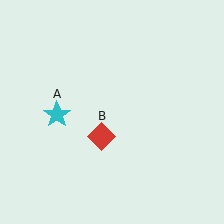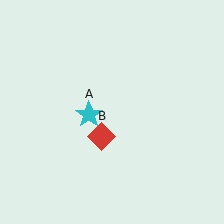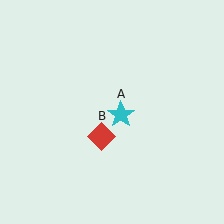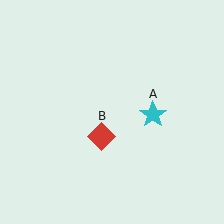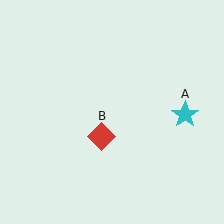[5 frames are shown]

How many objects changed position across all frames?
1 object changed position: cyan star (object A).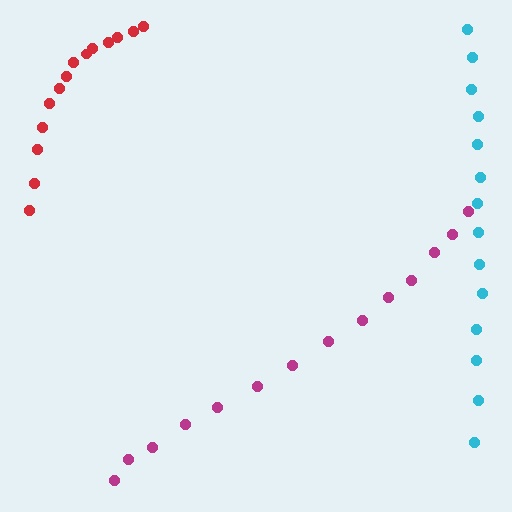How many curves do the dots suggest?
There are 3 distinct paths.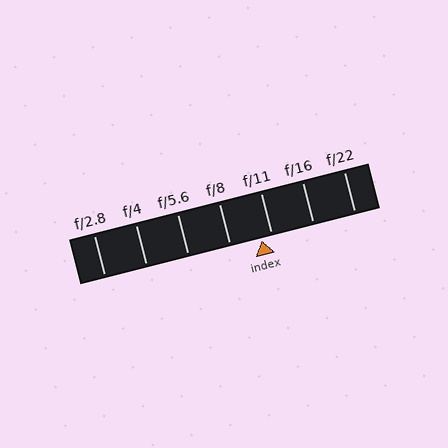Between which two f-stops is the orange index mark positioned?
The index mark is between f/8 and f/11.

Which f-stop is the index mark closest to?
The index mark is closest to f/11.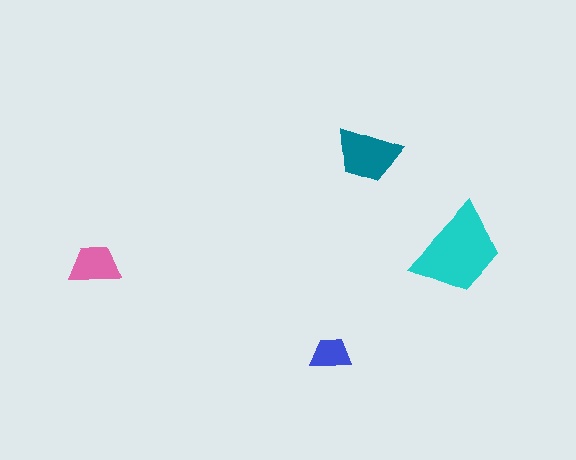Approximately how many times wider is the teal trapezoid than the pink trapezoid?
About 1.5 times wider.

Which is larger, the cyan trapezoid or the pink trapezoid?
The cyan one.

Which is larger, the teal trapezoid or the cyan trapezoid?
The cyan one.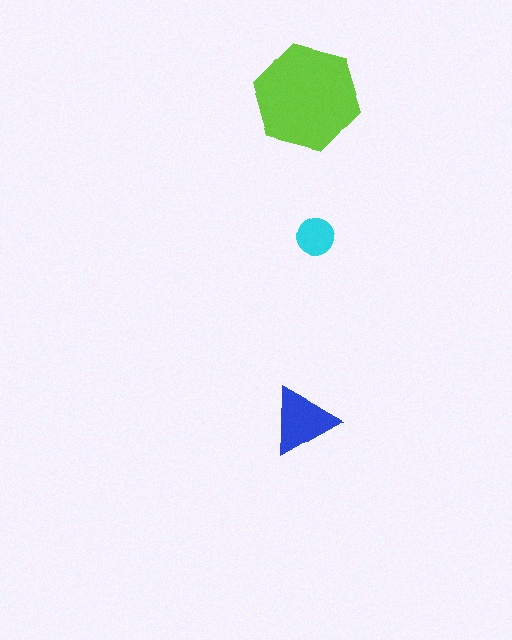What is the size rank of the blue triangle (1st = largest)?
2nd.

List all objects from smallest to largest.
The cyan circle, the blue triangle, the lime hexagon.